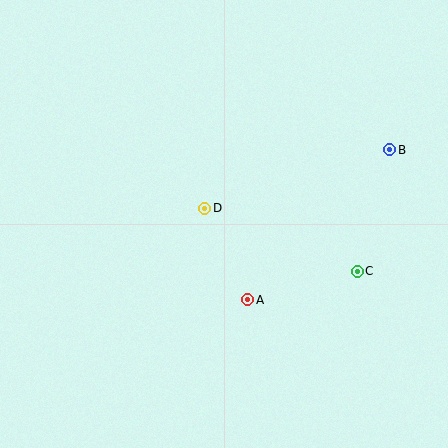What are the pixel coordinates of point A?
Point A is at (248, 300).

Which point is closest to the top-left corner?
Point D is closest to the top-left corner.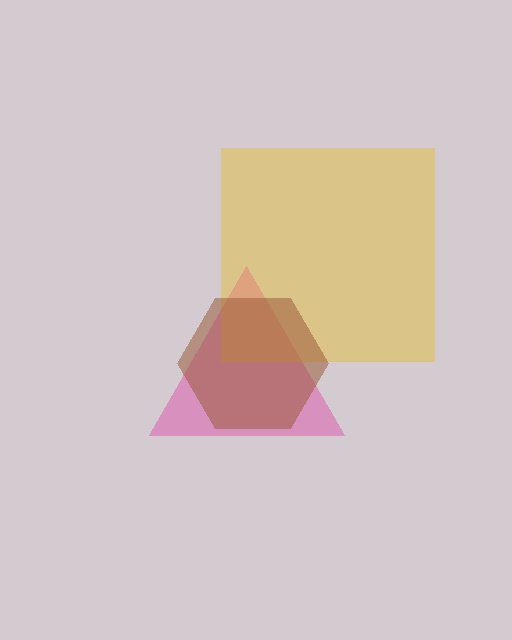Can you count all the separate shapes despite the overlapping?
Yes, there are 3 separate shapes.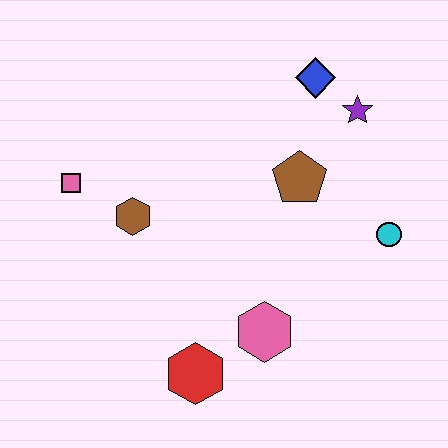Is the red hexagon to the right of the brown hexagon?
Yes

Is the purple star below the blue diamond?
Yes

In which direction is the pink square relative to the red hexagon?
The pink square is above the red hexagon.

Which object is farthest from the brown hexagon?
The cyan circle is farthest from the brown hexagon.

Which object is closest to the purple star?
The blue diamond is closest to the purple star.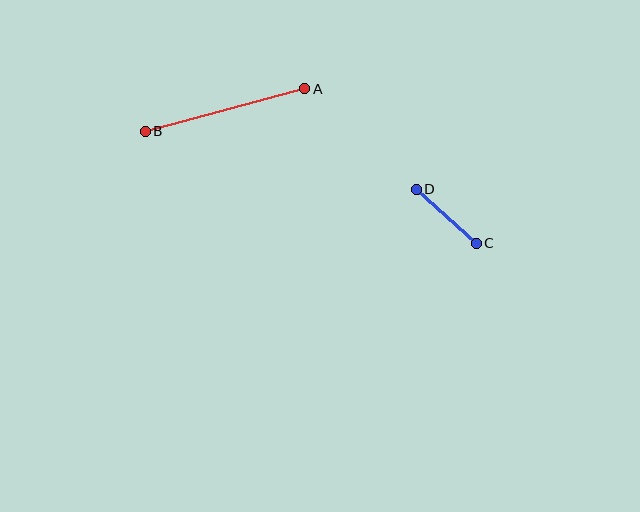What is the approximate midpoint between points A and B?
The midpoint is at approximately (225, 110) pixels.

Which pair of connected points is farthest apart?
Points A and B are farthest apart.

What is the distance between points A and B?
The distance is approximately 165 pixels.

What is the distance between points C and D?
The distance is approximately 81 pixels.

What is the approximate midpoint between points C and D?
The midpoint is at approximately (446, 216) pixels.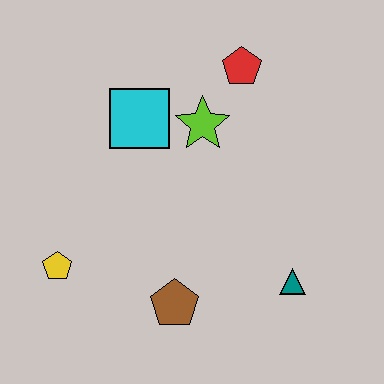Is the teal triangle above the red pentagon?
No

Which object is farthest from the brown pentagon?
The red pentagon is farthest from the brown pentagon.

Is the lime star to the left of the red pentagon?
Yes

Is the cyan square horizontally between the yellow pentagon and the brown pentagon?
Yes